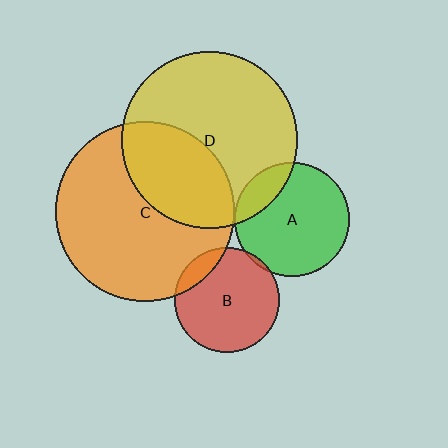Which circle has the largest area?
Circle C (orange).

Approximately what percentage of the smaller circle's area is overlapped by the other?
Approximately 10%.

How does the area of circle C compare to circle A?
Approximately 2.4 times.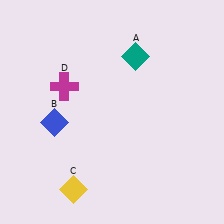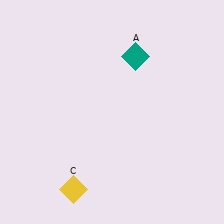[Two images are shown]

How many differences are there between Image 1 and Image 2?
There are 2 differences between the two images.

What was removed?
The blue diamond (B), the magenta cross (D) were removed in Image 2.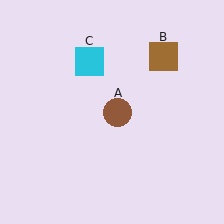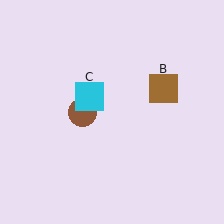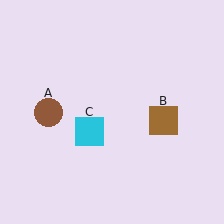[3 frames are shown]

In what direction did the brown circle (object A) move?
The brown circle (object A) moved left.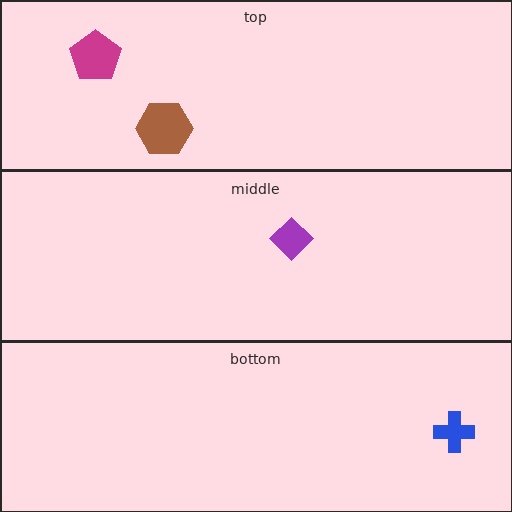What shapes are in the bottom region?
The blue cross.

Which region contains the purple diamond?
The middle region.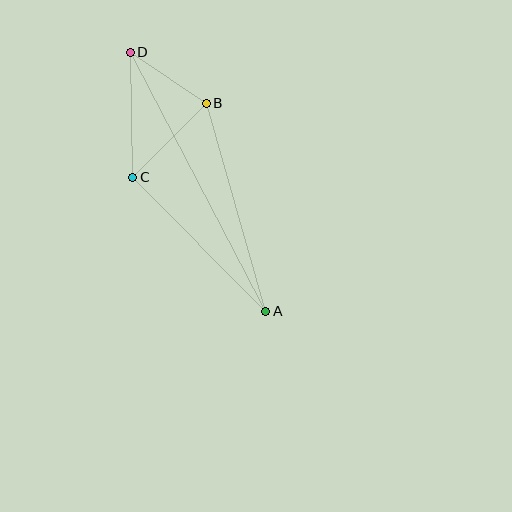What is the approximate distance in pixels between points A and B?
The distance between A and B is approximately 217 pixels.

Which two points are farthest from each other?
Points A and D are farthest from each other.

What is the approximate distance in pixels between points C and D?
The distance between C and D is approximately 125 pixels.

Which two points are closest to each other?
Points B and D are closest to each other.